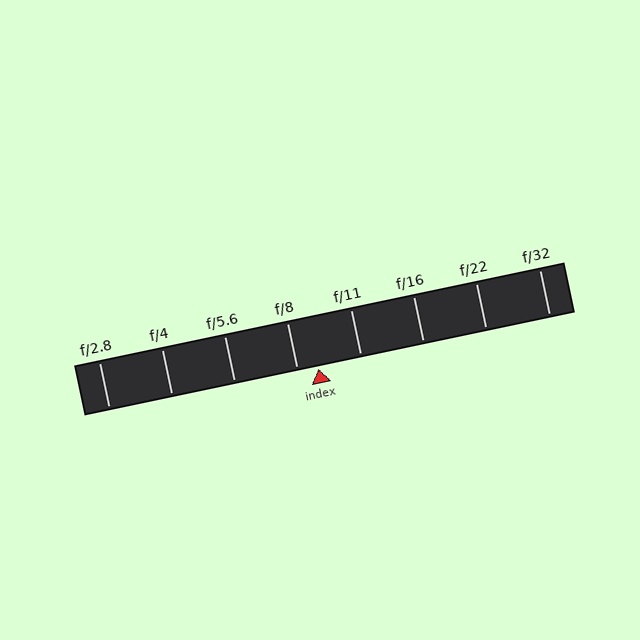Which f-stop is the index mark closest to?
The index mark is closest to f/8.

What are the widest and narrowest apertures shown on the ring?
The widest aperture shown is f/2.8 and the narrowest is f/32.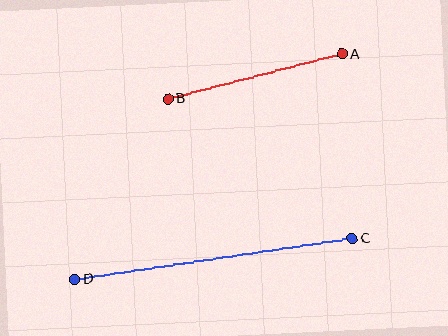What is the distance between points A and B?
The distance is approximately 180 pixels.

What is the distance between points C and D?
The distance is approximately 280 pixels.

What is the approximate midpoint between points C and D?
The midpoint is at approximately (213, 259) pixels.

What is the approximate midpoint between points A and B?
The midpoint is at approximately (255, 77) pixels.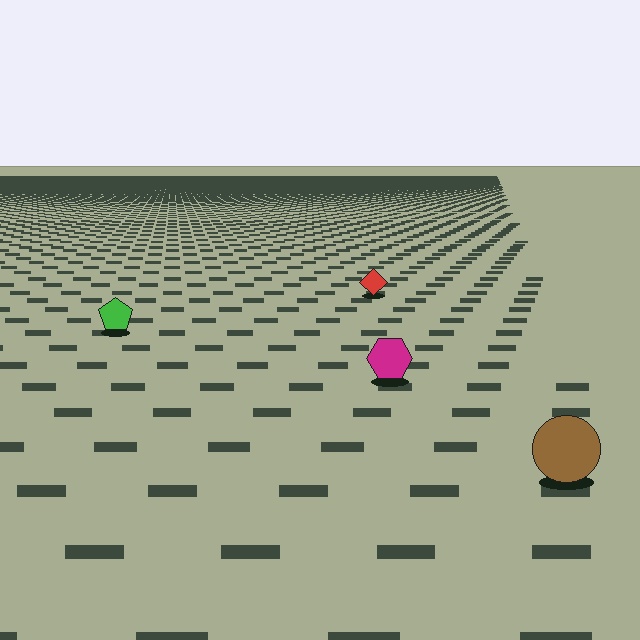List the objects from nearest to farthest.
From nearest to farthest: the brown circle, the magenta hexagon, the green pentagon, the red diamond.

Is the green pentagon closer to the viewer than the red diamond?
Yes. The green pentagon is closer — you can tell from the texture gradient: the ground texture is coarser near it.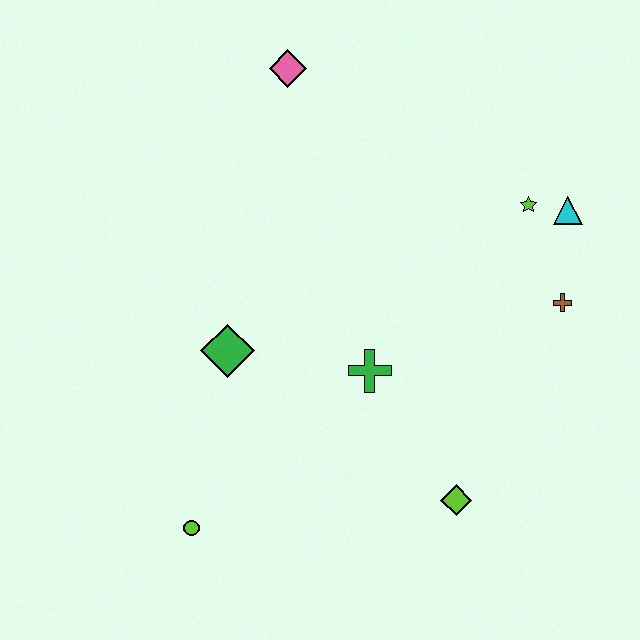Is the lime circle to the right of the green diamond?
No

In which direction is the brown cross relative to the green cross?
The brown cross is to the right of the green cross.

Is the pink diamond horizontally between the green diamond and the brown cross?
Yes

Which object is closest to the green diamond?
The green cross is closest to the green diamond.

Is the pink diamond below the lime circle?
No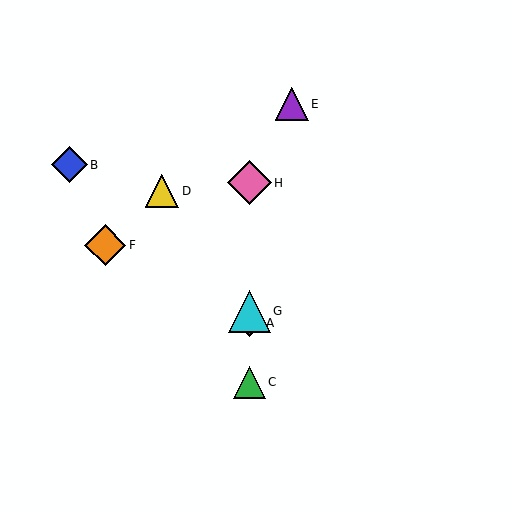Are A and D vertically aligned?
No, A is at x≈249 and D is at x≈162.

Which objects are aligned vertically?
Objects A, C, G, H are aligned vertically.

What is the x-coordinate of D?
Object D is at x≈162.